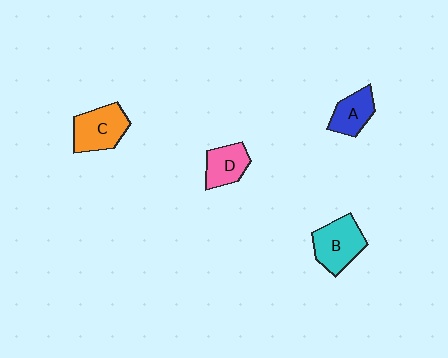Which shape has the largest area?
Shape B (cyan).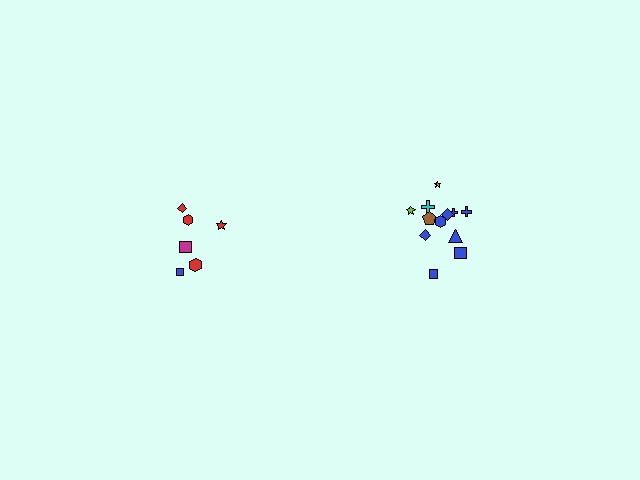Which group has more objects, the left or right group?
The right group.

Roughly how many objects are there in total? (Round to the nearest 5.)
Roughly 20 objects in total.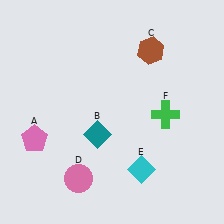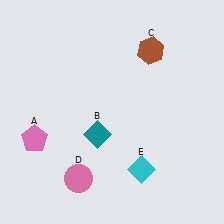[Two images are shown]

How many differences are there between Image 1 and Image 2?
There is 1 difference between the two images.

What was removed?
The green cross (F) was removed in Image 2.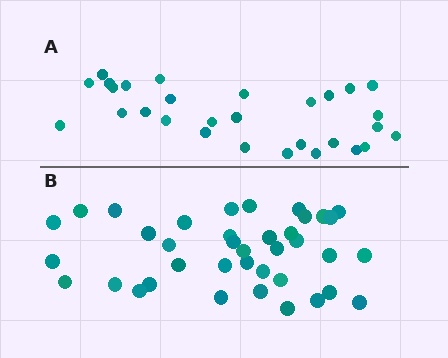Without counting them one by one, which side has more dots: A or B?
Region B (the bottom region) has more dots.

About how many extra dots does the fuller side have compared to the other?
Region B has roughly 8 or so more dots than region A.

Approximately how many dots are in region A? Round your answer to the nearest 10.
About 30 dots. (The exact count is 29, which rounds to 30.)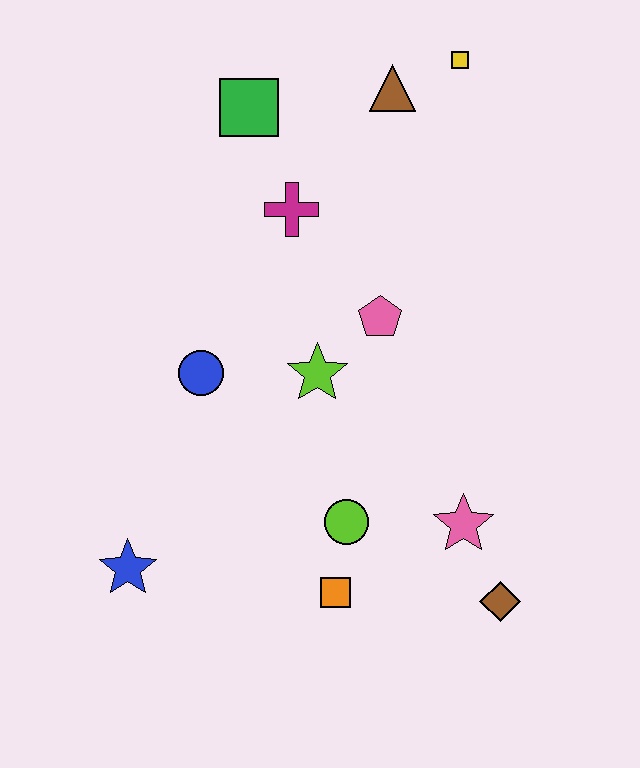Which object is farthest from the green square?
The brown diamond is farthest from the green square.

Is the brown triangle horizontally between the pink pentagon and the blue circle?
No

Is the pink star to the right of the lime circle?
Yes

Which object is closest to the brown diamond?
The pink star is closest to the brown diamond.